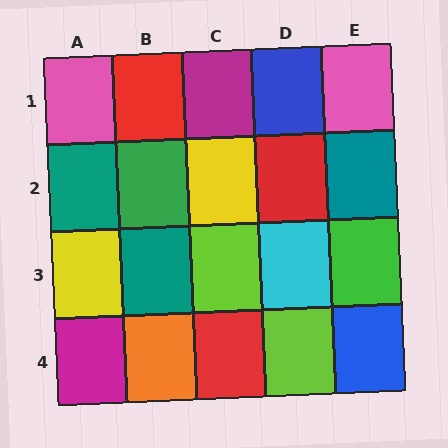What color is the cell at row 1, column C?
Magenta.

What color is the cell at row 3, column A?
Yellow.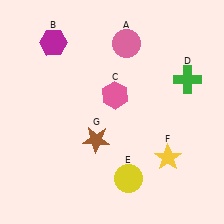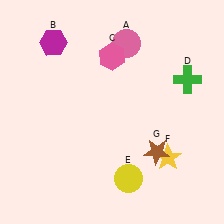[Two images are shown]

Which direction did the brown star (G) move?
The brown star (G) moved right.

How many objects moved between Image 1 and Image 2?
2 objects moved between the two images.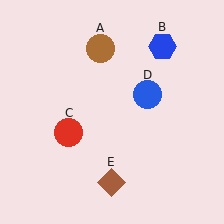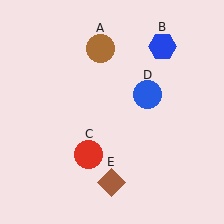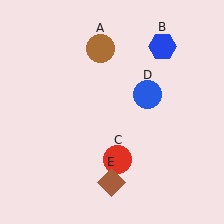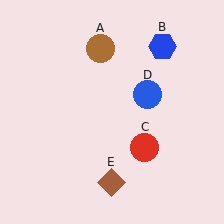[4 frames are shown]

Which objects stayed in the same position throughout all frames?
Brown circle (object A) and blue hexagon (object B) and blue circle (object D) and brown diamond (object E) remained stationary.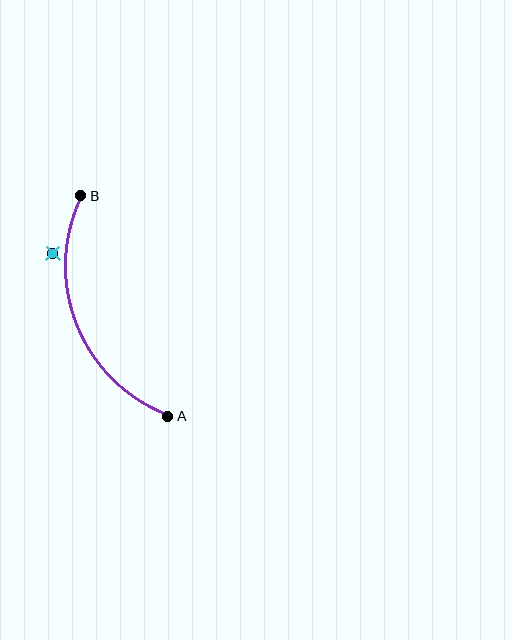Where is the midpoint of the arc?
The arc midpoint is the point on the curve farthest from the straight line joining A and B. It sits to the left of that line.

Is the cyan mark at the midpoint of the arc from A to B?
No — the cyan mark does not lie on the arc at all. It sits slightly outside the curve.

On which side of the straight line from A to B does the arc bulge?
The arc bulges to the left of the straight line connecting A and B.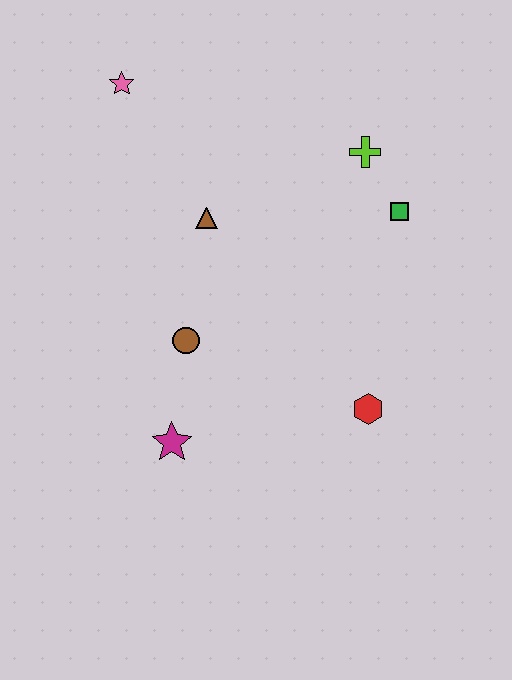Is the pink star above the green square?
Yes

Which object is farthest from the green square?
The magenta star is farthest from the green square.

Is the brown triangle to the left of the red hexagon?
Yes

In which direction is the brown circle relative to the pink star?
The brown circle is below the pink star.